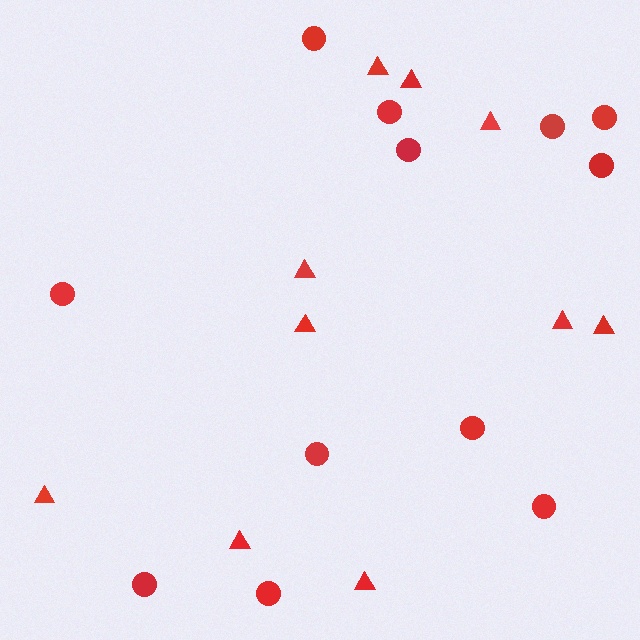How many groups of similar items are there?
There are 2 groups: one group of circles (12) and one group of triangles (10).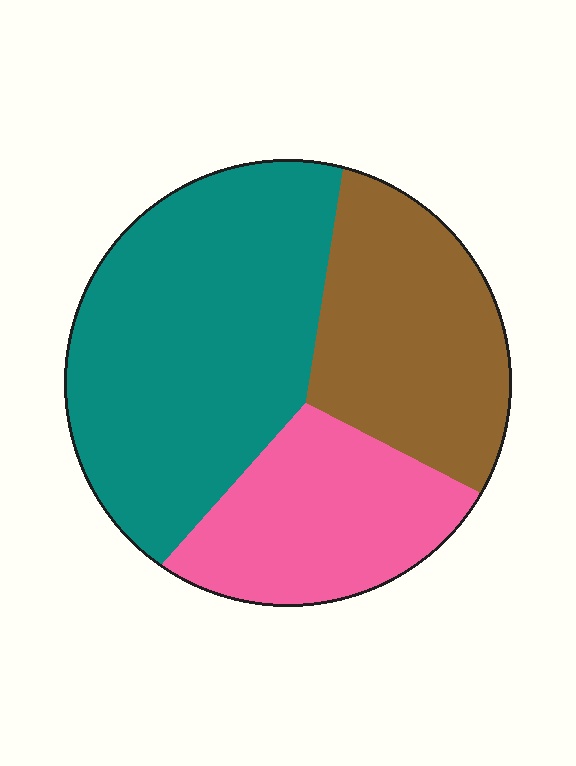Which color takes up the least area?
Pink, at roughly 25%.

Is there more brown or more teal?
Teal.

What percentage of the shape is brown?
Brown takes up about one quarter (1/4) of the shape.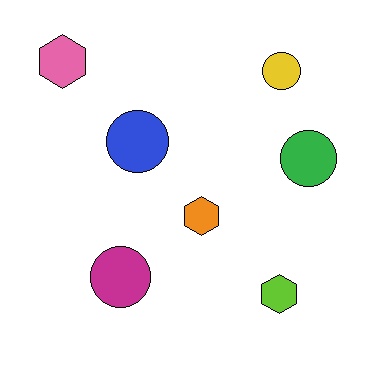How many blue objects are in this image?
There is 1 blue object.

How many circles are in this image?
There are 4 circles.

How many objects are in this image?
There are 7 objects.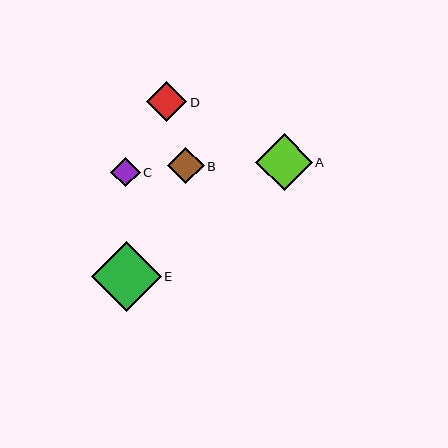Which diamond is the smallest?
Diamond C is the smallest with a size of approximately 29 pixels.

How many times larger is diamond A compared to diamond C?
Diamond A is approximately 1.9 times the size of diamond C.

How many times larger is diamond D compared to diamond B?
Diamond D is approximately 1.1 times the size of diamond B.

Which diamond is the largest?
Diamond E is the largest with a size of approximately 70 pixels.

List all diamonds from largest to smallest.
From largest to smallest: E, A, D, B, C.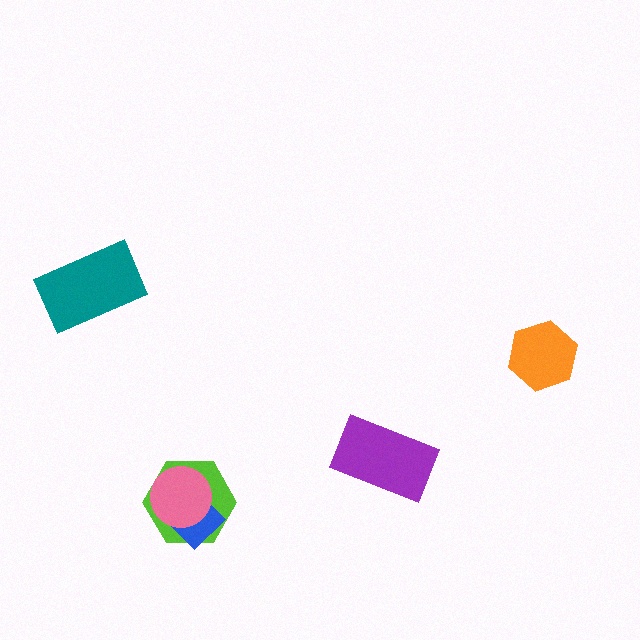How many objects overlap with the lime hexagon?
2 objects overlap with the lime hexagon.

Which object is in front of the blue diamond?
The pink circle is in front of the blue diamond.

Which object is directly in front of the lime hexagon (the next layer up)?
The blue diamond is directly in front of the lime hexagon.